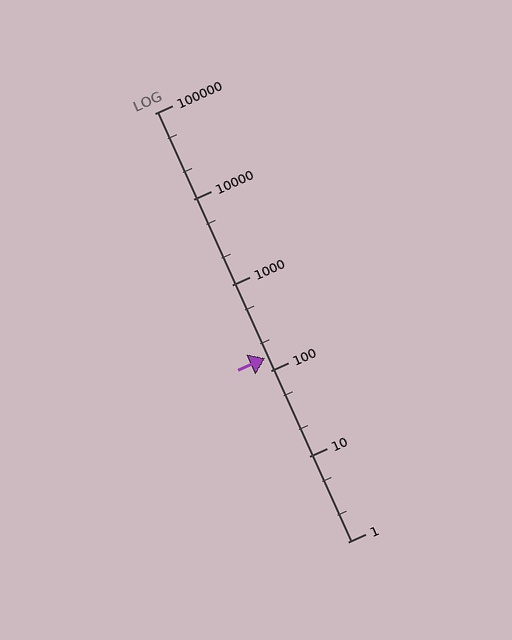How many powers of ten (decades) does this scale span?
The scale spans 5 decades, from 1 to 100000.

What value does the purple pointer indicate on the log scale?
The pointer indicates approximately 140.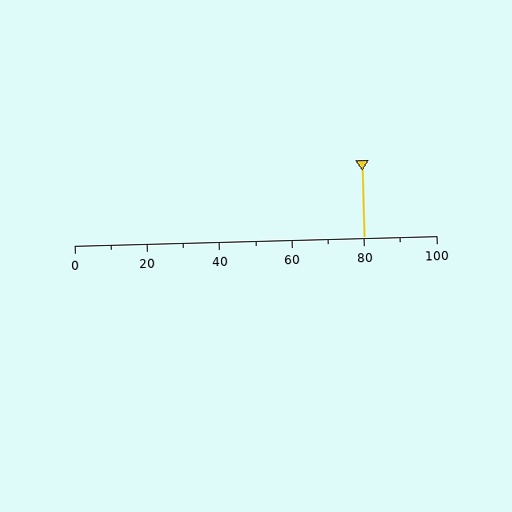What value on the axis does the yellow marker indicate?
The marker indicates approximately 80.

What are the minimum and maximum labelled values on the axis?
The axis runs from 0 to 100.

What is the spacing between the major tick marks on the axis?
The major ticks are spaced 20 apart.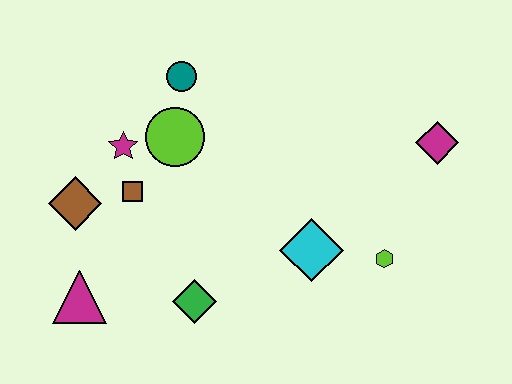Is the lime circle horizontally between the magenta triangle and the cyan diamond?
Yes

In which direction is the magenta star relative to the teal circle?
The magenta star is below the teal circle.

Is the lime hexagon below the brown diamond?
Yes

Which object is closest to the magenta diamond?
The lime hexagon is closest to the magenta diamond.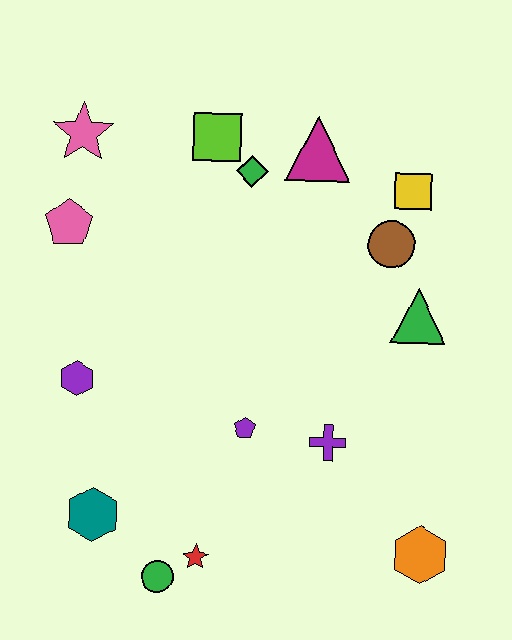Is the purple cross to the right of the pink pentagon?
Yes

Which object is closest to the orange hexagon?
The purple cross is closest to the orange hexagon.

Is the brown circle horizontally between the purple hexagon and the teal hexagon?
No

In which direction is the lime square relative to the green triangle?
The lime square is to the left of the green triangle.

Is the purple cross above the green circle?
Yes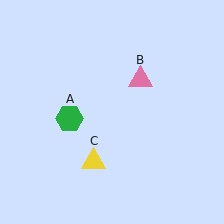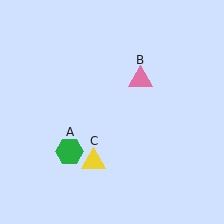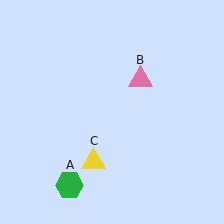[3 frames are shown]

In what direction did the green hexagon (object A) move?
The green hexagon (object A) moved down.